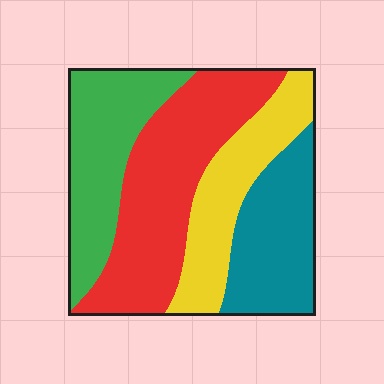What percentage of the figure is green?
Green covers roughly 25% of the figure.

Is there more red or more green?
Red.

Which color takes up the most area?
Red, at roughly 35%.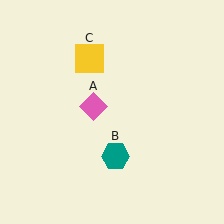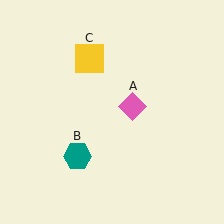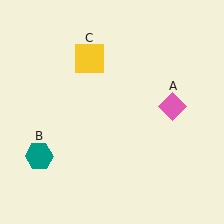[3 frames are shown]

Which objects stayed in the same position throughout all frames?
Yellow square (object C) remained stationary.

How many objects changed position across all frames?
2 objects changed position: pink diamond (object A), teal hexagon (object B).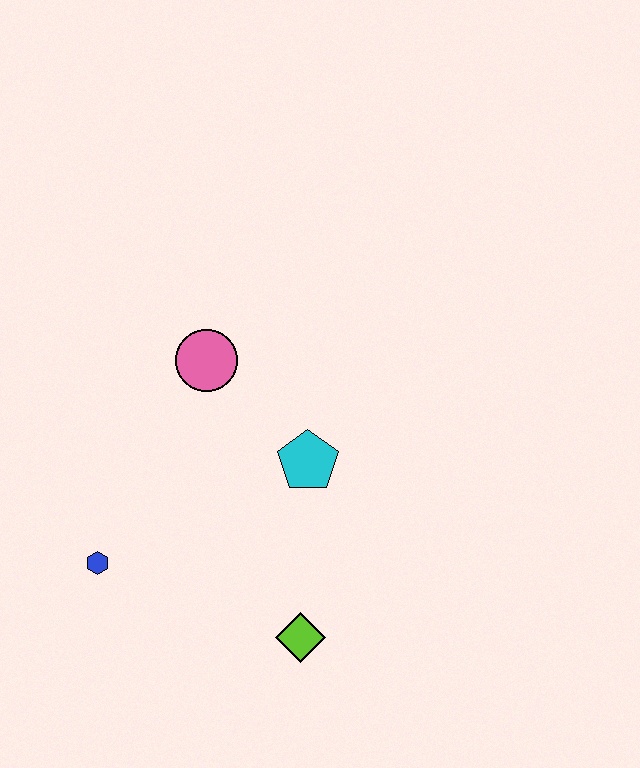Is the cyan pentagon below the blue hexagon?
No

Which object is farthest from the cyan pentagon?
The blue hexagon is farthest from the cyan pentagon.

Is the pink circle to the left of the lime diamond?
Yes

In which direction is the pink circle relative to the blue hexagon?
The pink circle is above the blue hexagon.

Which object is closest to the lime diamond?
The cyan pentagon is closest to the lime diamond.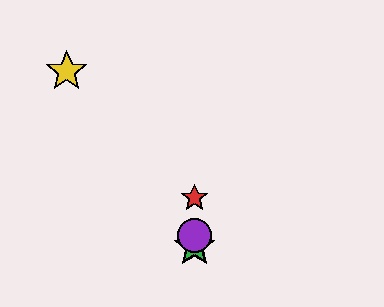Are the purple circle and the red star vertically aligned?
Yes, both are at x≈194.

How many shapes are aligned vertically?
4 shapes (the red star, the blue star, the green star, the purple circle) are aligned vertically.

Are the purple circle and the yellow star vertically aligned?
No, the purple circle is at x≈194 and the yellow star is at x≈67.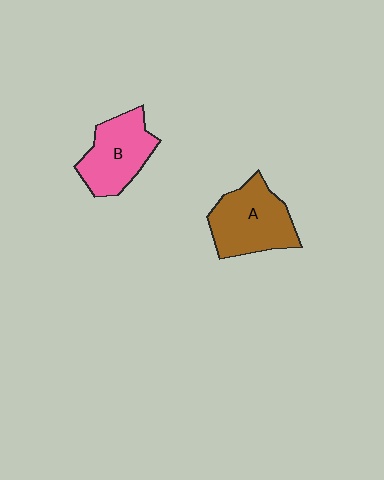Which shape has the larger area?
Shape A (brown).